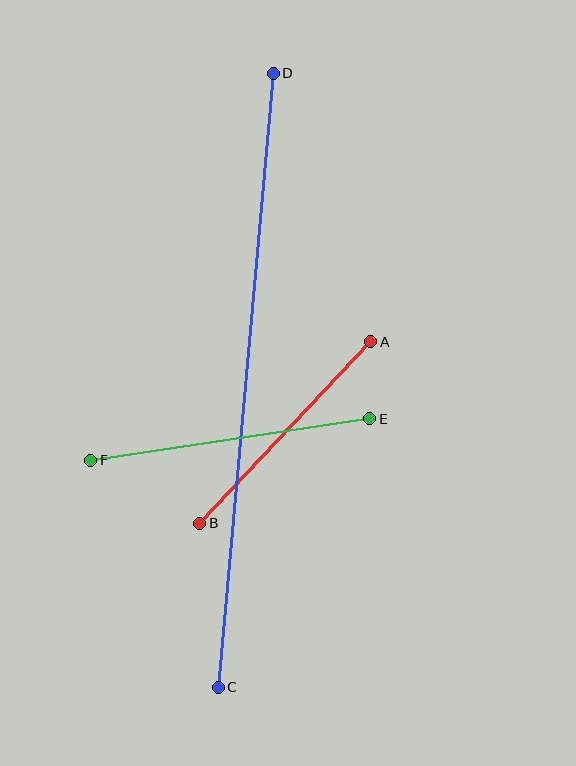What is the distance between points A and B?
The distance is approximately 249 pixels.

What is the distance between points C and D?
The distance is approximately 616 pixels.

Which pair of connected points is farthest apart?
Points C and D are farthest apart.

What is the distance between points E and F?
The distance is approximately 282 pixels.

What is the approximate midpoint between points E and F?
The midpoint is at approximately (230, 440) pixels.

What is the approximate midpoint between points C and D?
The midpoint is at approximately (246, 380) pixels.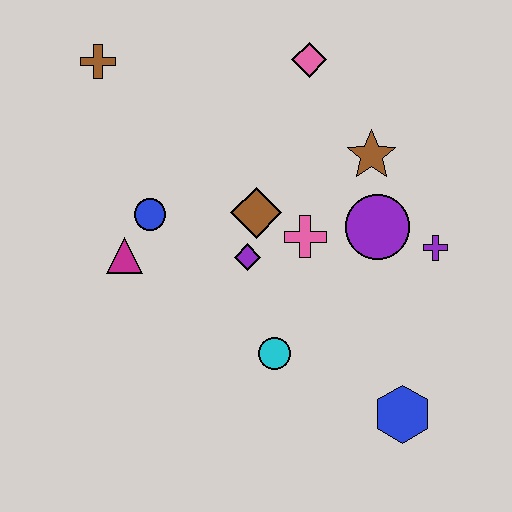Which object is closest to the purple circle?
The purple cross is closest to the purple circle.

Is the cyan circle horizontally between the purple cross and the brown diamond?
Yes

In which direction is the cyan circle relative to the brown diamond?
The cyan circle is below the brown diamond.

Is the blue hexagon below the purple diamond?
Yes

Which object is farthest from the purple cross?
The brown cross is farthest from the purple cross.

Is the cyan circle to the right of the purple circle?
No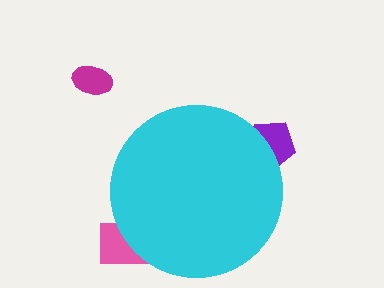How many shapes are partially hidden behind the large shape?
2 shapes are partially hidden.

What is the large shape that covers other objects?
A cyan circle.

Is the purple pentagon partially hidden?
Yes, the purple pentagon is partially hidden behind the cyan circle.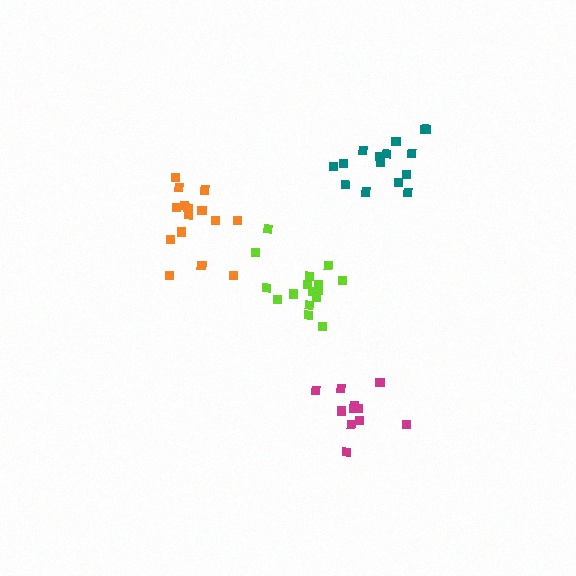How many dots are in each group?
Group 1: 16 dots, Group 2: 16 dots, Group 3: 11 dots, Group 4: 15 dots (58 total).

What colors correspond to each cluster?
The clusters are colored: teal, lime, magenta, orange.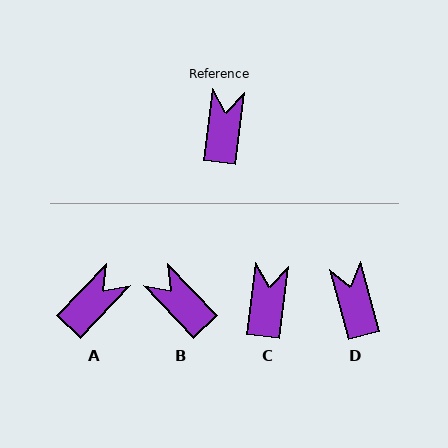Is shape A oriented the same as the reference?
No, it is off by about 36 degrees.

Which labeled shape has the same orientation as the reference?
C.